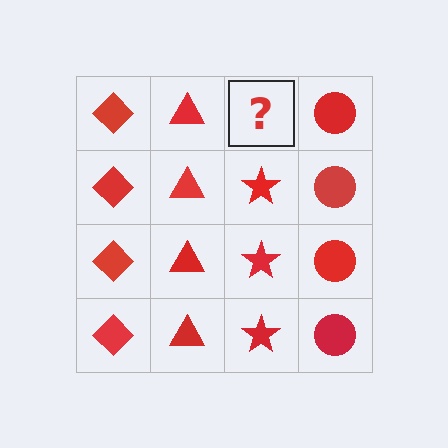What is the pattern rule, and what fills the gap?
The rule is that each column has a consistent shape. The gap should be filled with a red star.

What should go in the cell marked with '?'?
The missing cell should contain a red star.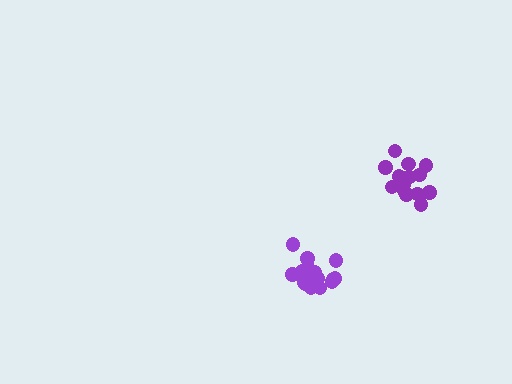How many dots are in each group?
Group 1: 16 dots, Group 2: 17 dots (33 total).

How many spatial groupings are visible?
There are 2 spatial groupings.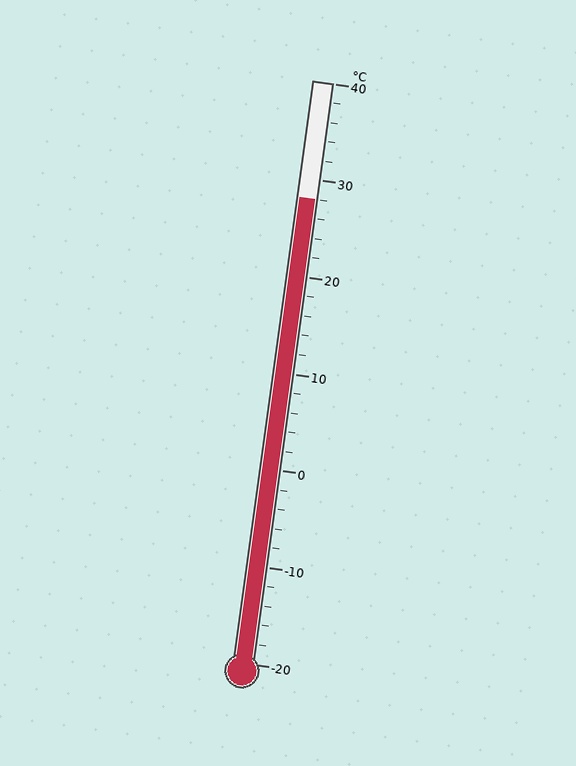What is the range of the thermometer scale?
The thermometer scale ranges from -20°C to 40°C.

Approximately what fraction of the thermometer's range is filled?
The thermometer is filled to approximately 80% of its range.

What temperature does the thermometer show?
The thermometer shows approximately 28°C.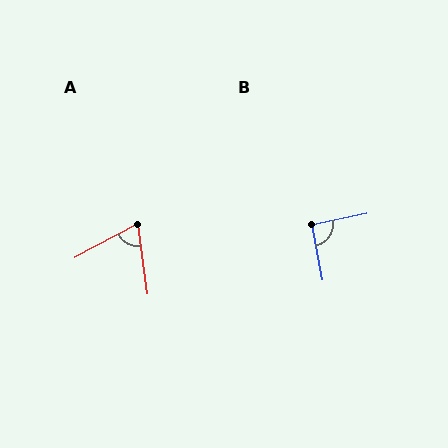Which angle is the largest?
B, at approximately 91 degrees.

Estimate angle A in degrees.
Approximately 70 degrees.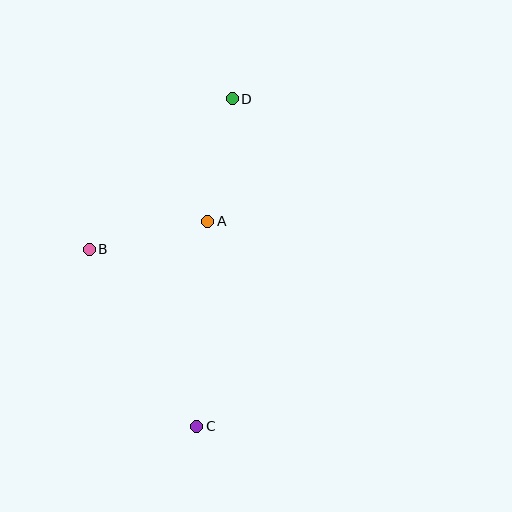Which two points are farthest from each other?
Points C and D are farthest from each other.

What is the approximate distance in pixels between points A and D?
The distance between A and D is approximately 125 pixels.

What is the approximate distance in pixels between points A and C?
The distance between A and C is approximately 205 pixels.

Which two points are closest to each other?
Points A and B are closest to each other.